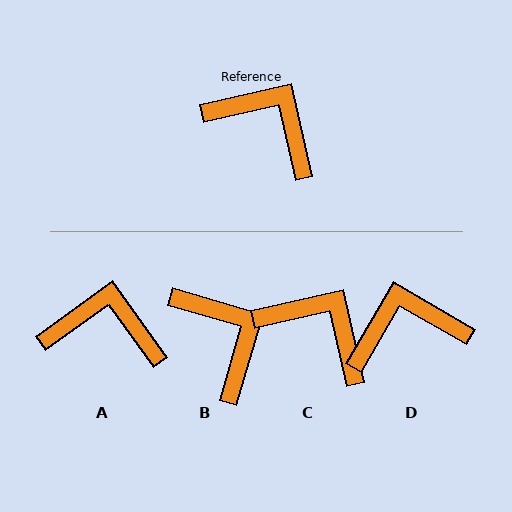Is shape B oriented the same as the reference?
No, it is off by about 29 degrees.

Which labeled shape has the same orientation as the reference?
C.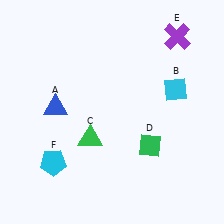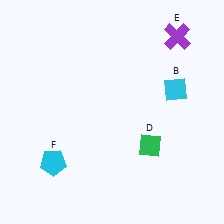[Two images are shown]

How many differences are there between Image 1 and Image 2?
There are 2 differences between the two images.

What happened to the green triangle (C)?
The green triangle (C) was removed in Image 2. It was in the bottom-left area of Image 1.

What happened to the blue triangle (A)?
The blue triangle (A) was removed in Image 2. It was in the top-left area of Image 1.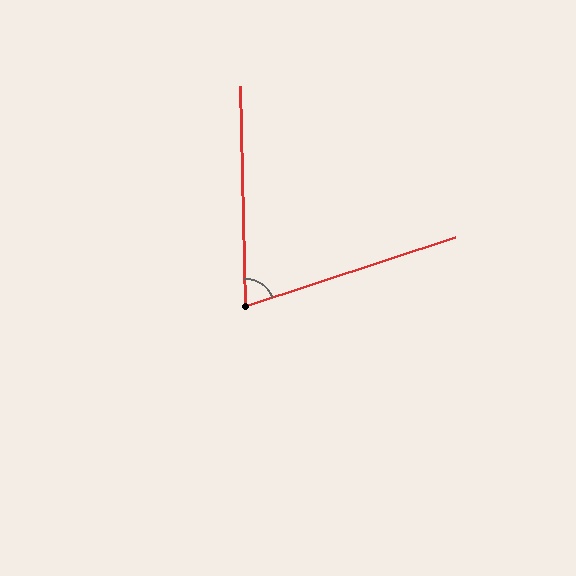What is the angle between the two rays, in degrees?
Approximately 73 degrees.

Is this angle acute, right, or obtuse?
It is acute.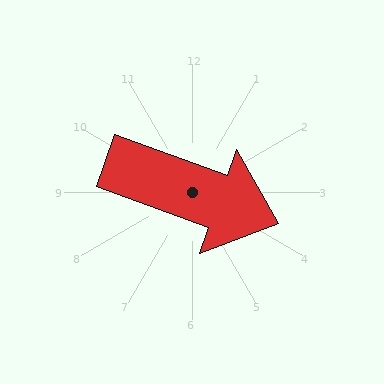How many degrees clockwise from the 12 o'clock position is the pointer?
Approximately 110 degrees.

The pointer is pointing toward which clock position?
Roughly 4 o'clock.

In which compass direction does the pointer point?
East.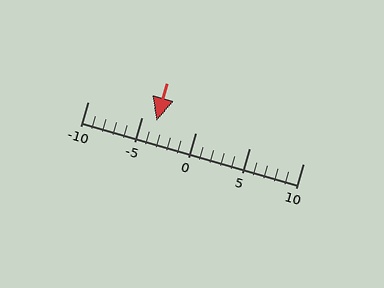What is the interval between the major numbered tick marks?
The major tick marks are spaced 5 units apart.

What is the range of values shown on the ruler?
The ruler shows values from -10 to 10.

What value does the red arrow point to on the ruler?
The red arrow points to approximately -4.